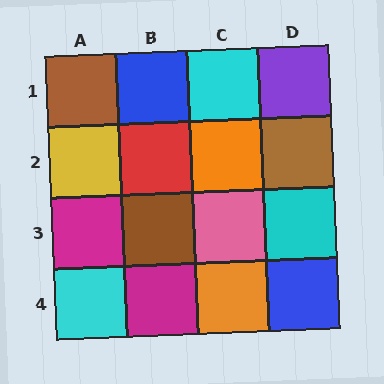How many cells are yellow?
1 cell is yellow.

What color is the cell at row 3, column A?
Magenta.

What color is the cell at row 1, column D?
Purple.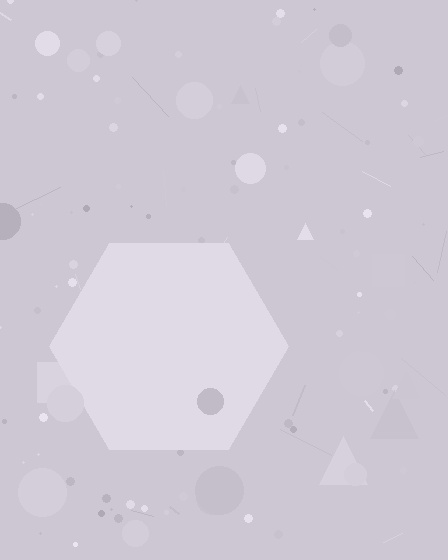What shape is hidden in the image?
A hexagon is hidden in the image.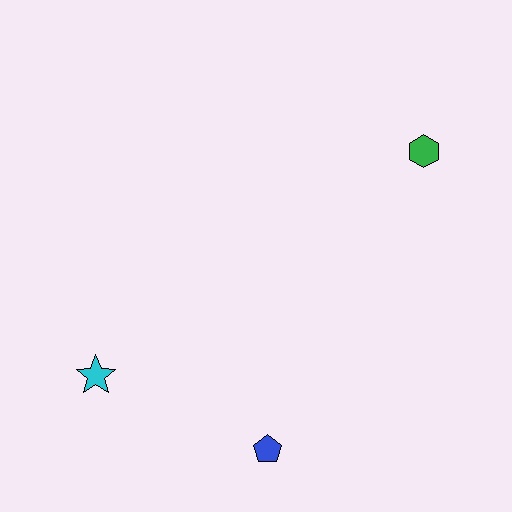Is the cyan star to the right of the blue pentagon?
No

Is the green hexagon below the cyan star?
No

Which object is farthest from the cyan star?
The green hexagon is farthest from the cyan star.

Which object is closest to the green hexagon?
The blue pentagon is closest to the green hexagon.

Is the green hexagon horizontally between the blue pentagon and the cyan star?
No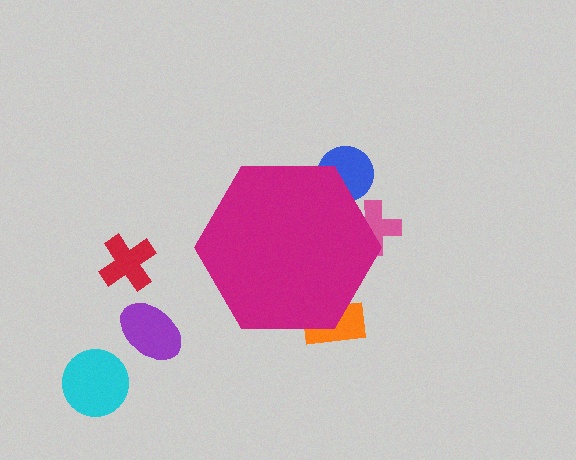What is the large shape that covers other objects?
A magenta hexagon.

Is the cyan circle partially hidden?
No, the cyan circle is fully visible.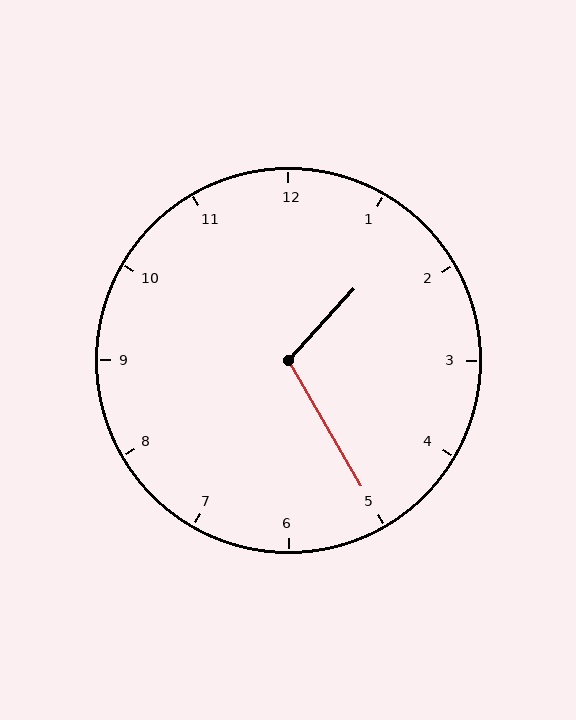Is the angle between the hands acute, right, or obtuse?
It is obtuse.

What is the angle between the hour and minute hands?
Approximately 108 degrees.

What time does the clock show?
1:25.